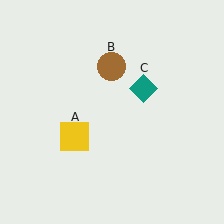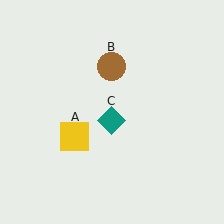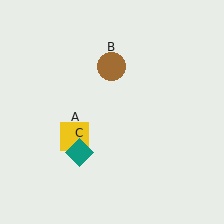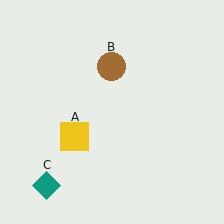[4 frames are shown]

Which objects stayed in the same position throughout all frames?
Yellow square (object A) and brown circle (object B) remained stationary.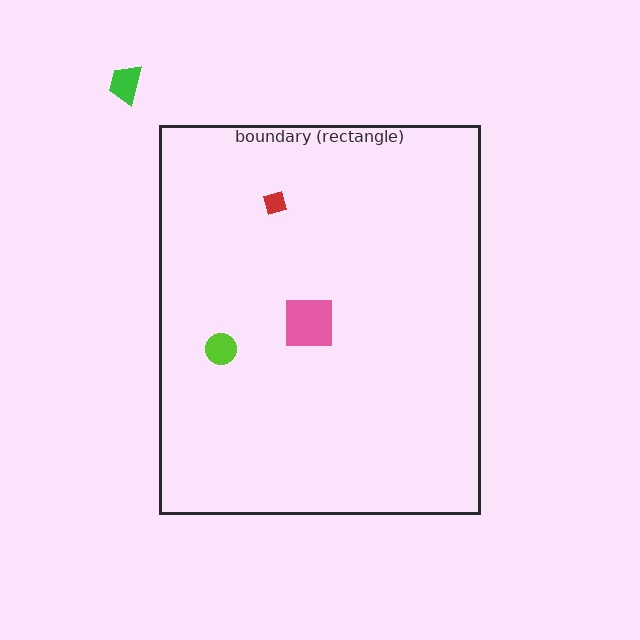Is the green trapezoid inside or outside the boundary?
Outside.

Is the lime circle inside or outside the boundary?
Inside.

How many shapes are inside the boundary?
3 inside, 1 outside.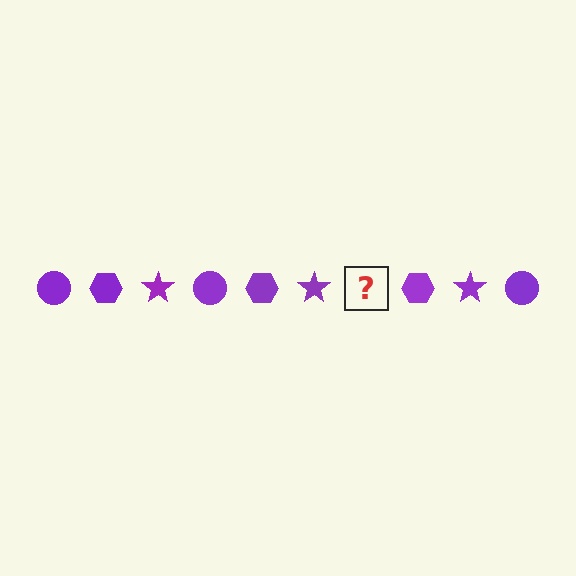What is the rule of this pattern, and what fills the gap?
The rule is that the pattern cycles through circle, hexagon, star shapes in purple. The gap should be filled with a purple circle.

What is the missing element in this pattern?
The missing element is a purple circle.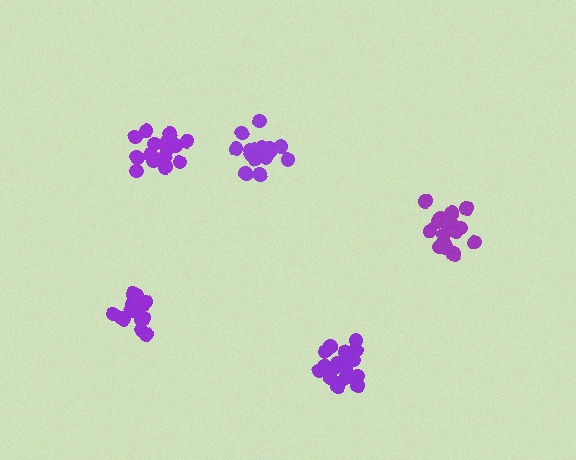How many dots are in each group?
Group 1: 17 dots, Group 2: 18 dots, Group 3: 15 dots, Group 4: 19 dots, Group 5: 16 dots (85 total).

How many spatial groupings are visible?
There are 5 spatial groupings.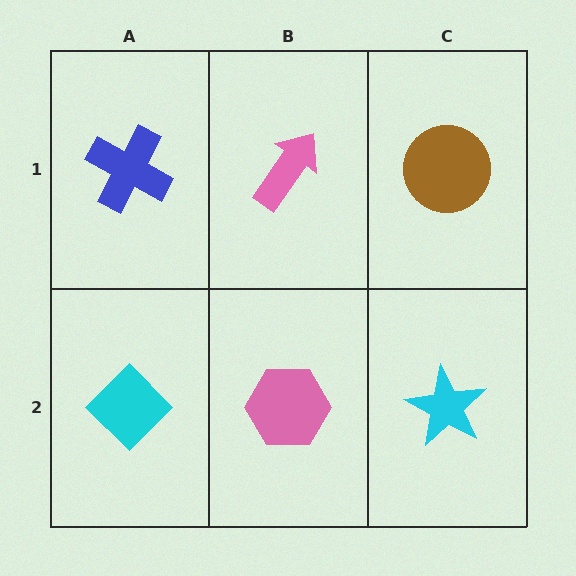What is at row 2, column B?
A pink hexagon.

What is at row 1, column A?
A blue cross.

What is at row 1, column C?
A brown circle.